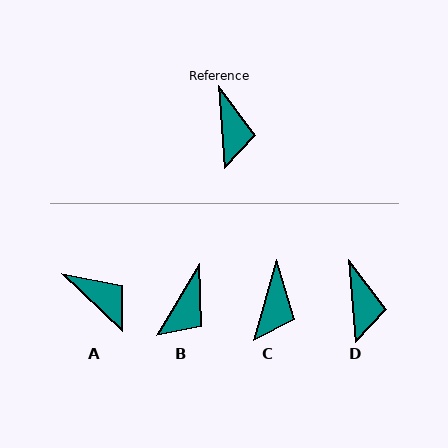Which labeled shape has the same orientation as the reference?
D.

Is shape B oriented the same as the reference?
No, it is off by about 36 degrees.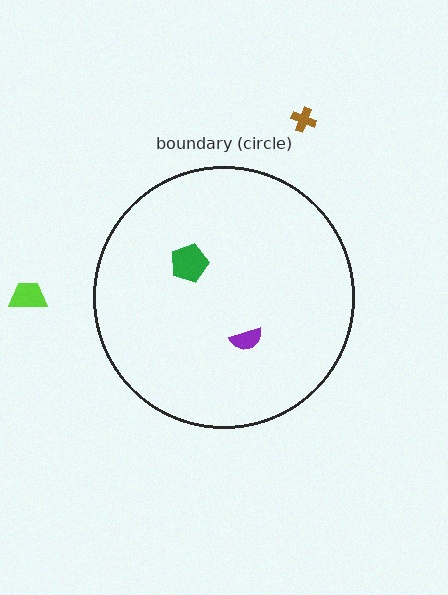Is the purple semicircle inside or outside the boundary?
Inside.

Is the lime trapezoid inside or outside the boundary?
Outside.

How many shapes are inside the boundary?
2 inside, 2 outside.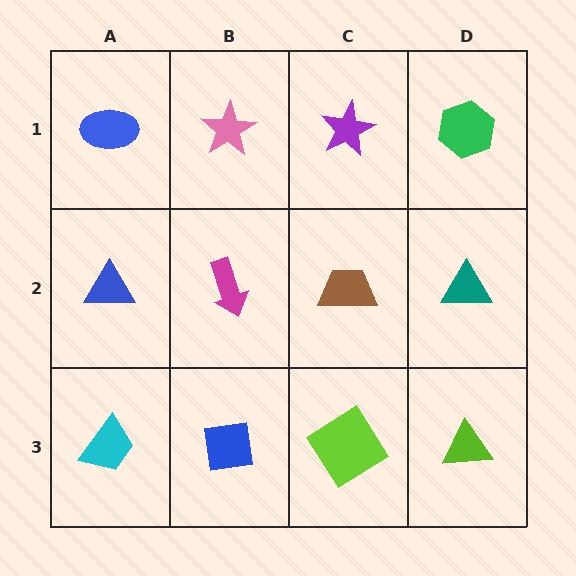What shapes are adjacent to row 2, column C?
A purple star (row 1, column C), a lime diamond (row 3, column C), a magenta arrow (row 2, column B), a teal triangle (row 2, column D).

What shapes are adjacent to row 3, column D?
A teal triangle (row 2, column D), a lime diamond (row 3, column C).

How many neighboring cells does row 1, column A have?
2.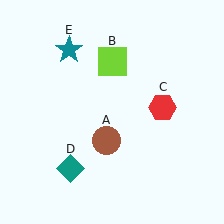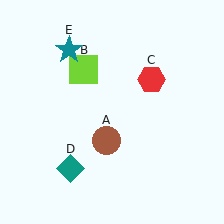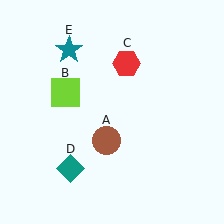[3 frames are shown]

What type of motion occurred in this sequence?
The lime square (object B), red hexagon (object C) rotated counterclockwise around the center of the scene.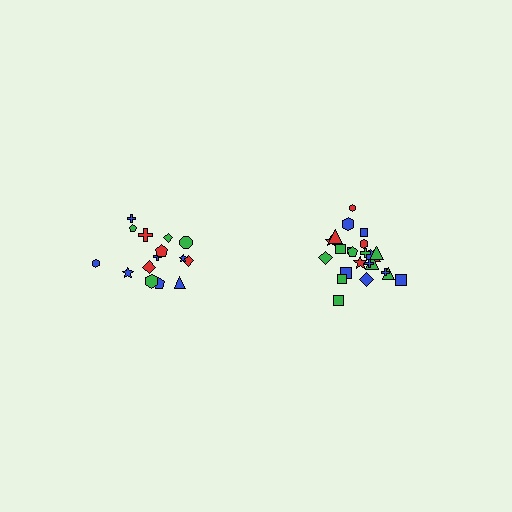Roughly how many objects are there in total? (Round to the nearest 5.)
Roughly 40 objects in total.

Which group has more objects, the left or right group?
The right group.